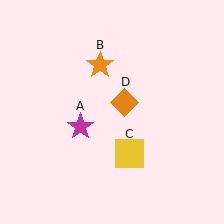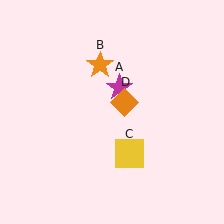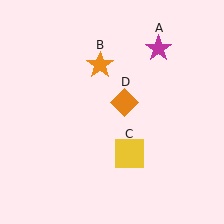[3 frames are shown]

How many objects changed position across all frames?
1 object changed position: magenta star (object A).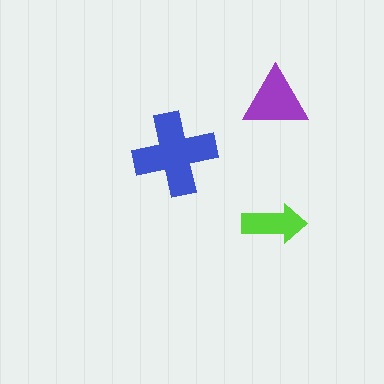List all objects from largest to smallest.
The blue cross, the purple triangle, the lime arrow.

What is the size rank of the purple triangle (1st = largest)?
2nd.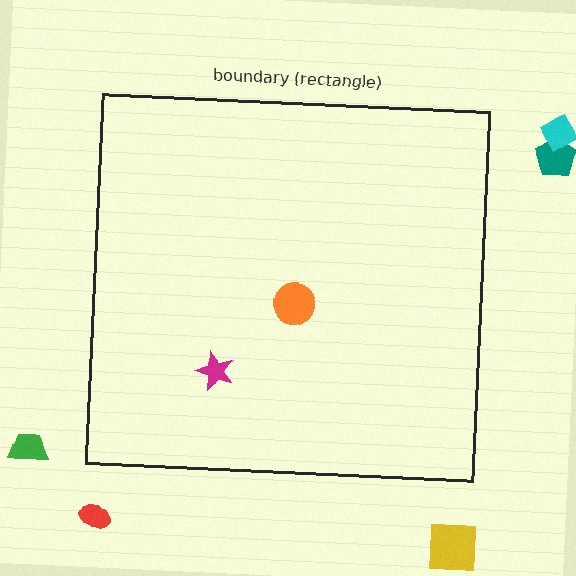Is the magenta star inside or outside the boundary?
Inside.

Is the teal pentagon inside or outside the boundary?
Outside.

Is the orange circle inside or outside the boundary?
Inside.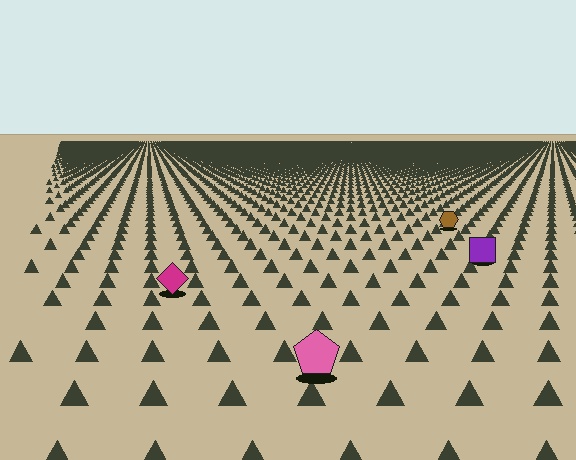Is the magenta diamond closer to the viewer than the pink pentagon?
No. The pink pentagon is closer — you can tell from the texture gradient: the ground texture is coarser near it.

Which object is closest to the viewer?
The pink pentagon is closest. The texture marks near it are larger and more spread out.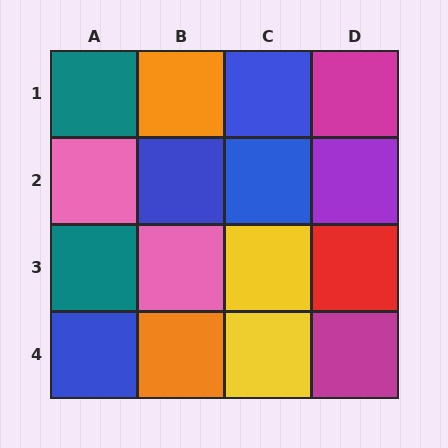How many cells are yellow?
2 cells are yellow.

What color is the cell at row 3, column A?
Teal.